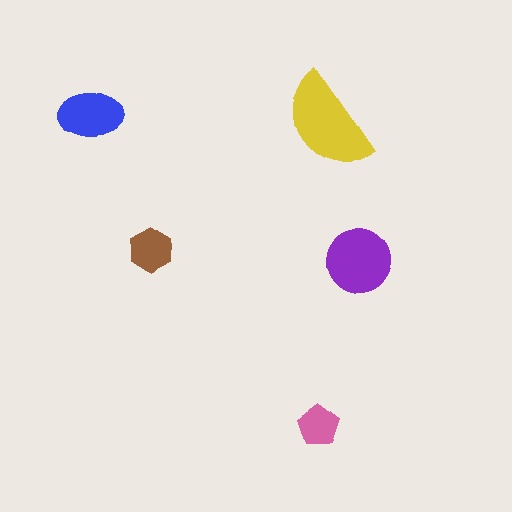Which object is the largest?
The yellow semicircle.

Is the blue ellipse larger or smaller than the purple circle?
Smaller.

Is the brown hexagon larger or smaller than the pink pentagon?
Larger.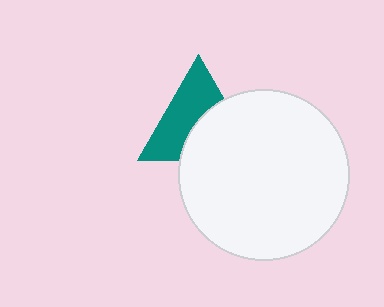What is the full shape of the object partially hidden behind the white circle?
The partially hidden object is a teal triangle.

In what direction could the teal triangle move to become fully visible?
The teal triangle could move toward the upper-left. That would shift it out from behind the white circle entirely.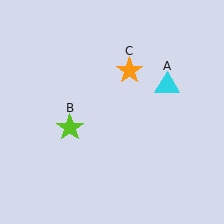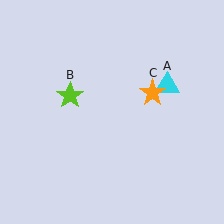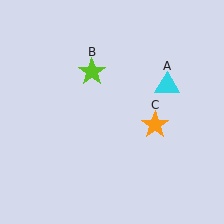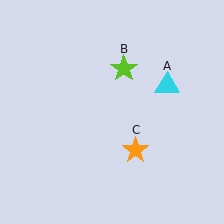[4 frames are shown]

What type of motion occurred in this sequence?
The lime star (object B), orange star (object C) rotated clockwise around the center of the scene.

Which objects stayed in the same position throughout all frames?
Cyan triangle (object A) remained stationary.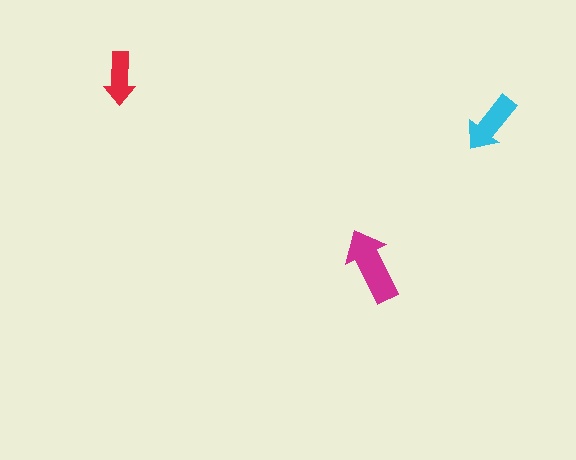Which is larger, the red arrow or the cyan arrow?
The cyan one.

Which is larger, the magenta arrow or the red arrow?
The magenta one.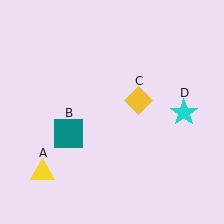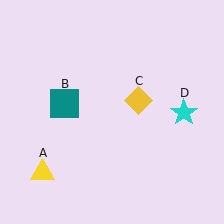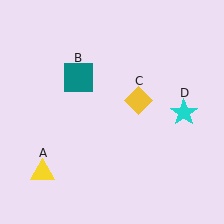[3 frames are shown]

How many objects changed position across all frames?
1 object changed position: teal square (object B).